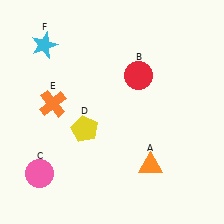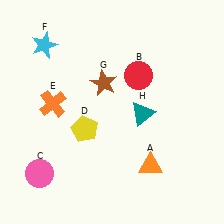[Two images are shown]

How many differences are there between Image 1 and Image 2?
There are 2 differences between the two images.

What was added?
A brown star (G), a teal triangle (H) were added in Image 2.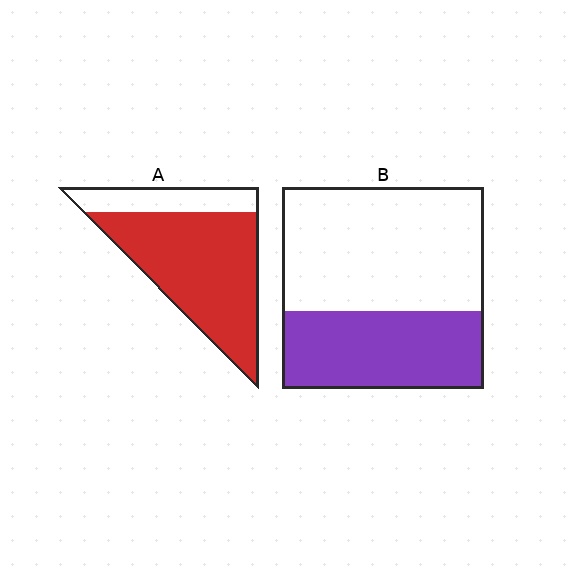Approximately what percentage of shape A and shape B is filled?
A is approximately 75% and B is approximately 40%.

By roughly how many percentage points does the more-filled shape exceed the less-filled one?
By roughly 40 percentage points (A over B).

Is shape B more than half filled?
No.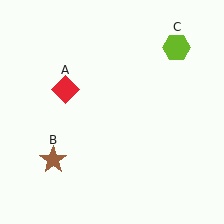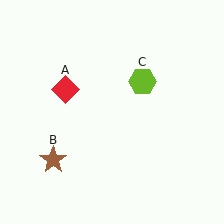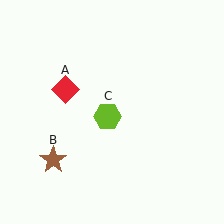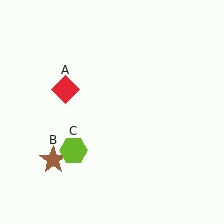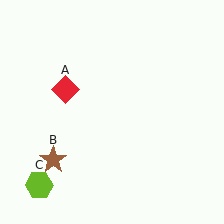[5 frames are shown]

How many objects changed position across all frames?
1 object changed position: lime hexagon (object C).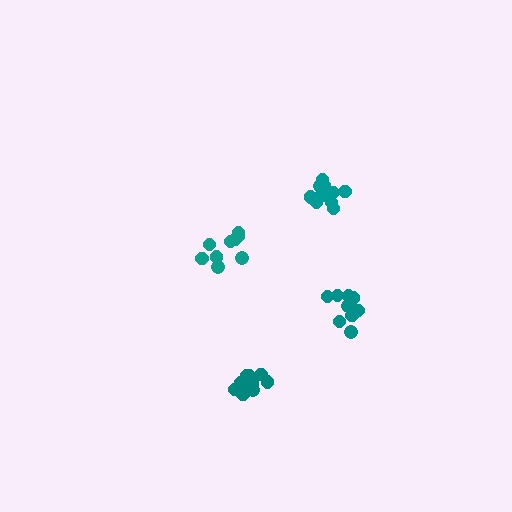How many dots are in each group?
Group 1: 10 dots, Group 2: 12 dots, Group 3: 11 dots, Group 4: 9 dots (42 total).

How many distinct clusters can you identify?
There are 4 distinct clusters.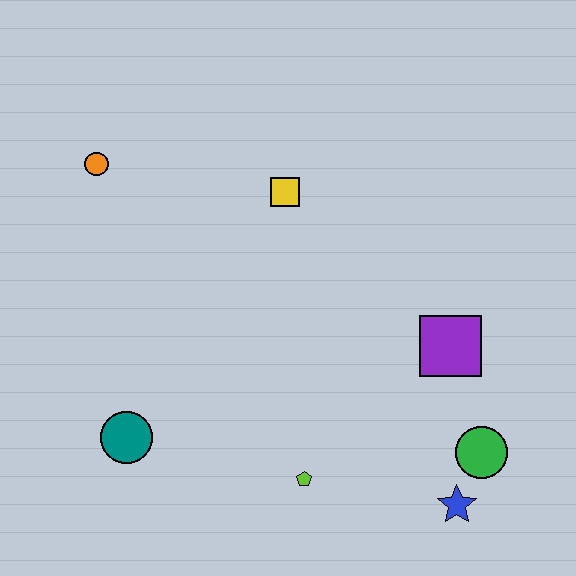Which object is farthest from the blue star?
The orange circle is farthest from the blue star.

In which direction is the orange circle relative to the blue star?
The orange circle is to the left of the blue star.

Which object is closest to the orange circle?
The yellow square is closest to the orange circle.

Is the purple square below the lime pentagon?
No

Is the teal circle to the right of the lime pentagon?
No